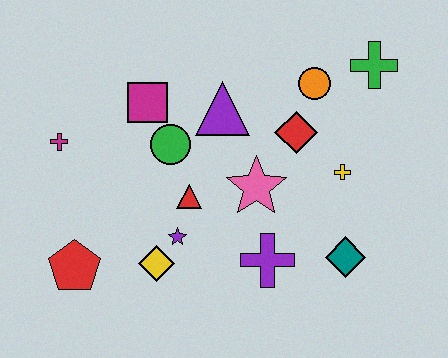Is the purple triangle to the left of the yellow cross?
Yes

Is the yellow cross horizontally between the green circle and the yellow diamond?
No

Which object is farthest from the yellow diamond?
The green cross is farthest from the yellow diamond.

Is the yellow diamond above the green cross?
No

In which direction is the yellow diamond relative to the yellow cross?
The yellow diamond is to the left of the yellow cross.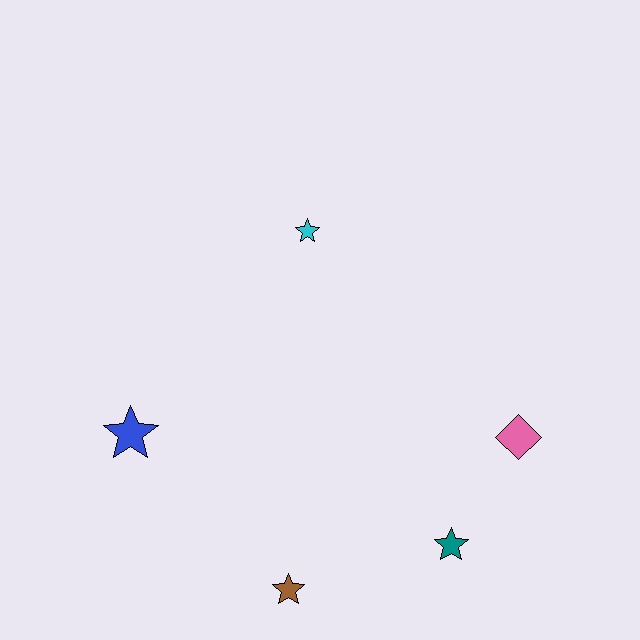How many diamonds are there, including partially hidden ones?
There is 1 diamond.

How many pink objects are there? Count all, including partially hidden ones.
There is 1 pink object.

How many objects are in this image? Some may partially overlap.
There are 5 objects.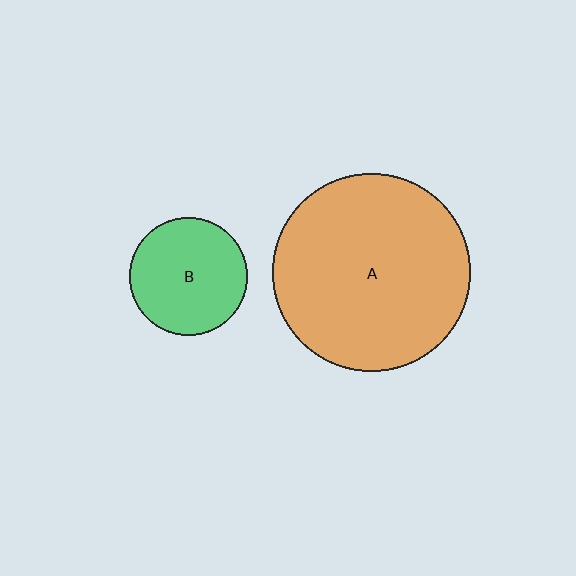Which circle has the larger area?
Circle A (orange).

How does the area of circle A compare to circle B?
Approximately 2.8 times.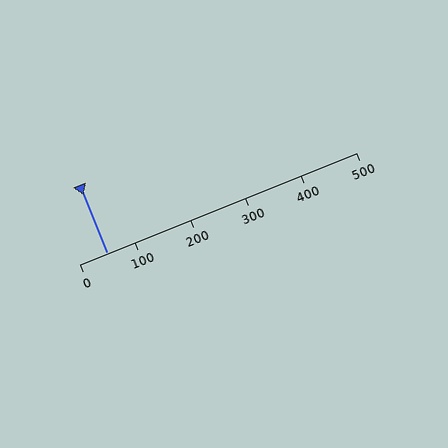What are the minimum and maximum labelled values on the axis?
The axis runs from 0 to 500.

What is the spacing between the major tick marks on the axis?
The major ticks are spaced 100 apart.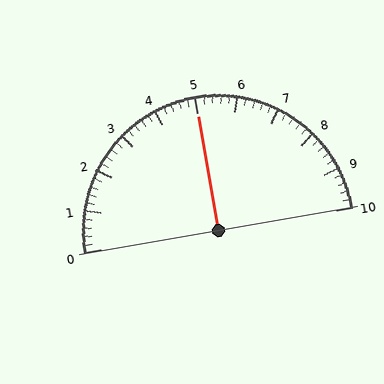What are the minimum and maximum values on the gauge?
The gauge ranges from 0 to 10.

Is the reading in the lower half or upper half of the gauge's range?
The reading is in the upper half of the range (0 to 10).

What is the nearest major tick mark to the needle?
The nearest major tick mark is 5.